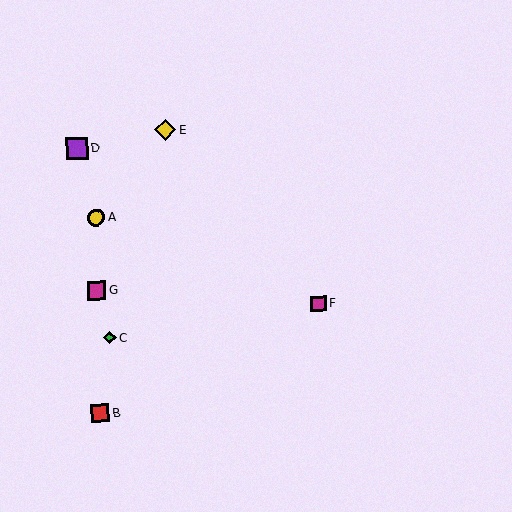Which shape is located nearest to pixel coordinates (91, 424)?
The red square (labeled B) at (100, 413) is nearest to that location.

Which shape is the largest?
The purple square (labeled D) is the largest.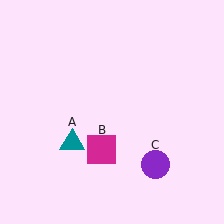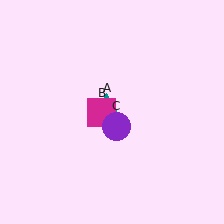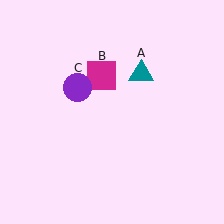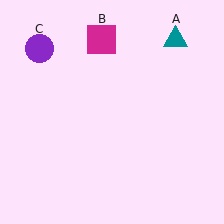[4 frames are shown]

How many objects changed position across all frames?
3 objects changed position: teal triangle (object A), magenta square (object B), purple circle (object C).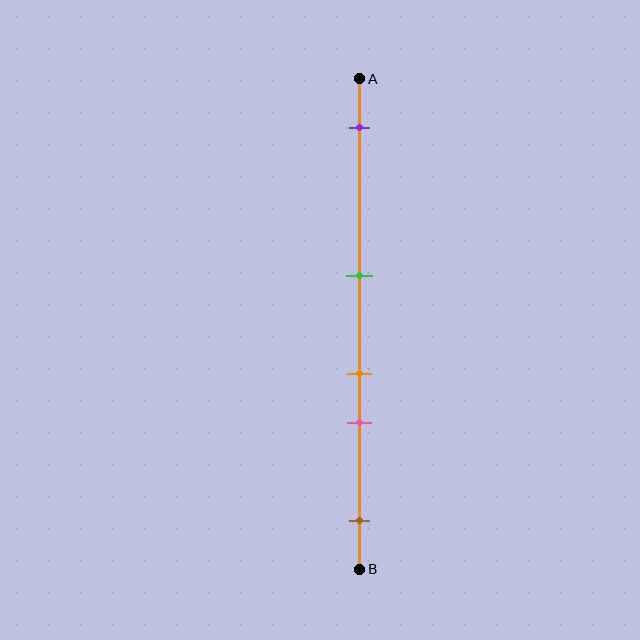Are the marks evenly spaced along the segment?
No, the marks are not evenly spaced.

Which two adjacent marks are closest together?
The orange and pink marks are the closest adjacent pair.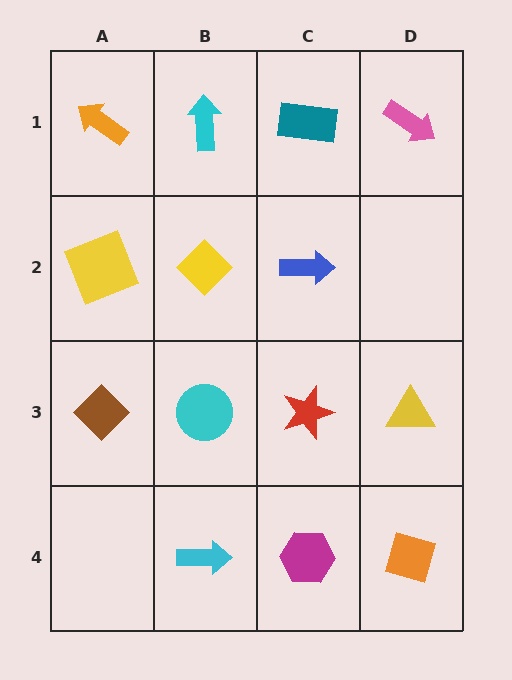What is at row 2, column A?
A yellow square.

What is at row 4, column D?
An orange diamond.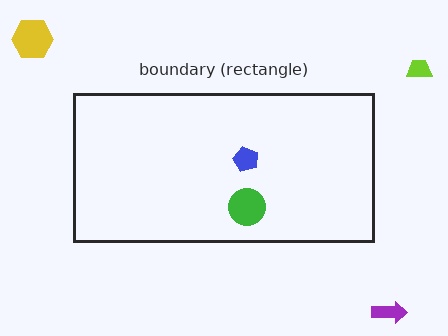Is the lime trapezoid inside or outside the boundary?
Outside.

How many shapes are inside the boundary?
2 inside, 3 outside.